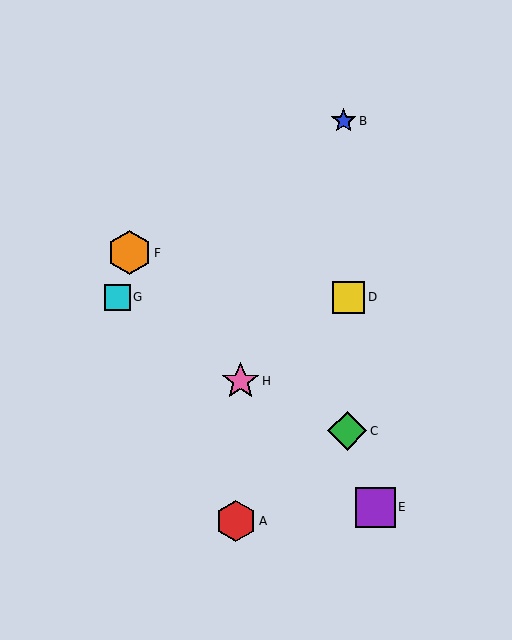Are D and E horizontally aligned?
No, D is at y≈297 and E is at y≈507.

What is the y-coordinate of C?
Object C is at y≈431.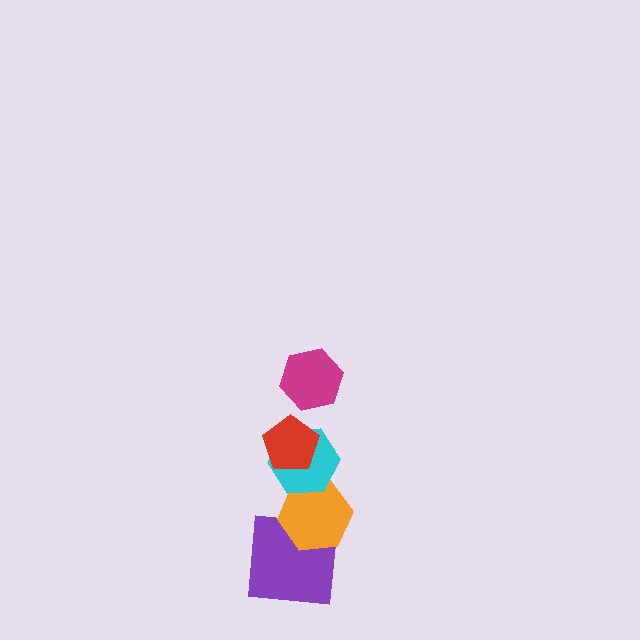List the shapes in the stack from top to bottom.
From top to bottom: the magenta hexagon, the red pentagon, the cyan hexagon, the orange hexagon, the purple square.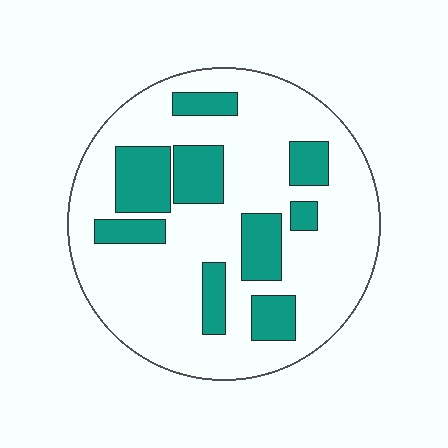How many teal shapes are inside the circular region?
9.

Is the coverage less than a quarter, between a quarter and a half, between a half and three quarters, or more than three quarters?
Between a quarter and a half.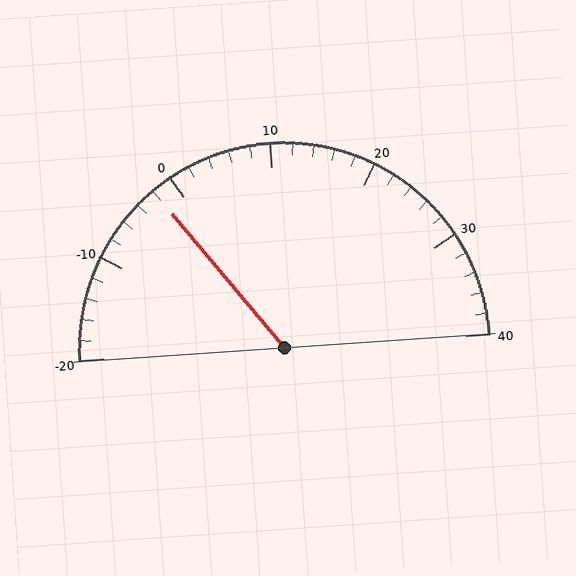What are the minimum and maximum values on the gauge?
The gauge ranges from -20 to 40.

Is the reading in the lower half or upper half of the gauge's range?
The reading is in the lower half of the range (-20 to 40).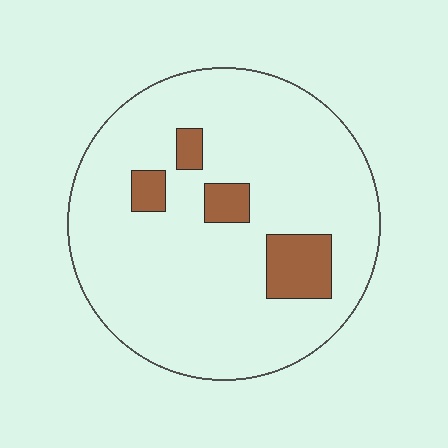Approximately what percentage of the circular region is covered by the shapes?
Approximately 10%.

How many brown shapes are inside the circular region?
4.